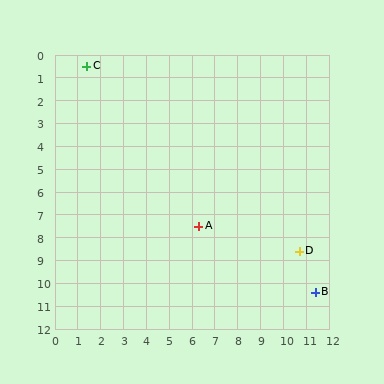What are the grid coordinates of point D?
Point D is at approximately (10.7, 8.6).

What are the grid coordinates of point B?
Point B is at approximately (11.4, 10.4).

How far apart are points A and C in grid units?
Points A and C are about 8.5 grid units apart.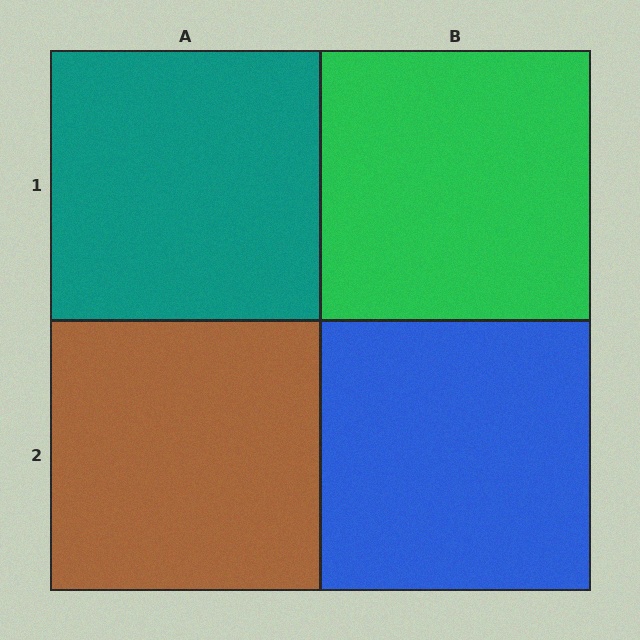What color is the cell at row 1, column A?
Teal.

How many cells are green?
1 cell is green.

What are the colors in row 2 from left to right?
Brown, blue.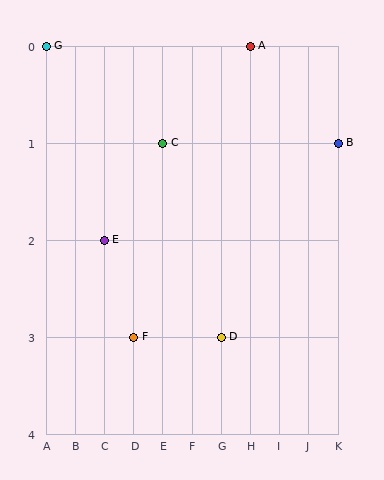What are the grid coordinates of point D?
Point D is at grid coordinates (G, 3).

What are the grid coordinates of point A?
Point A is at grid coordinates (H, 0).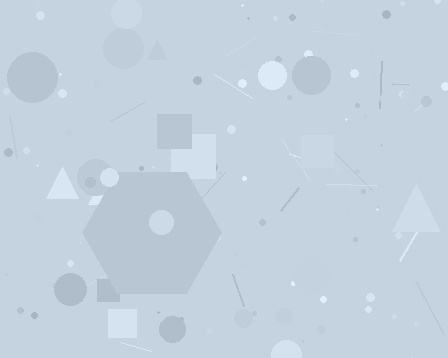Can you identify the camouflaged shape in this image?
The camouflaged shape is a hexagon.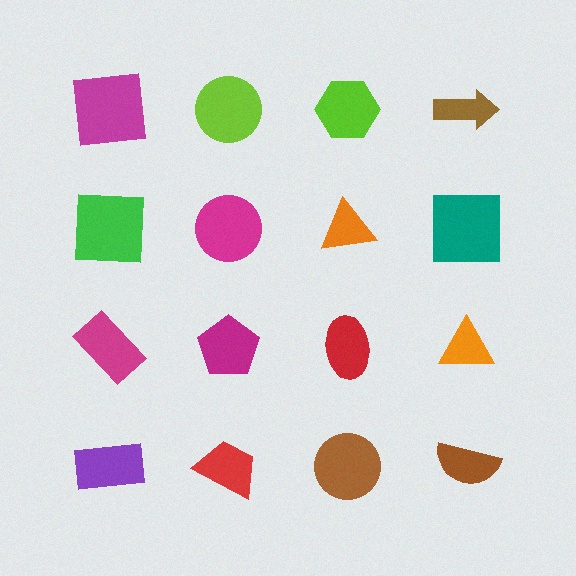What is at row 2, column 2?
A magenta circle.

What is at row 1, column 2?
A lime circle.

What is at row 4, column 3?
A brown circle.